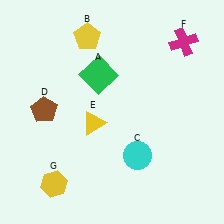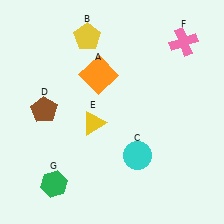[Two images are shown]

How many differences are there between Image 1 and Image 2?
There are 3 differences between the two images.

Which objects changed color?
A changed from green to orange. F changed from magenta to pink. G changed from yellow to green.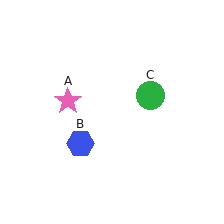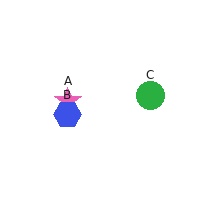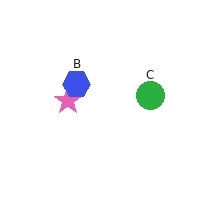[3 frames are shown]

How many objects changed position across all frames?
1 object changed position: blue hexagon (object B).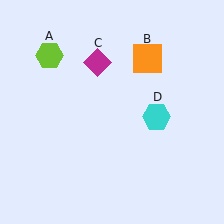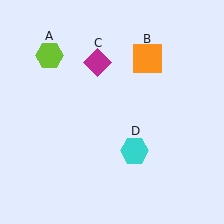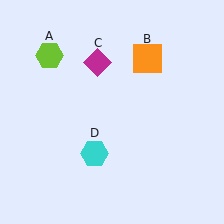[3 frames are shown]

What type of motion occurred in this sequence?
The cyan hexagon (object D) rotated clockwise around the center of the scene.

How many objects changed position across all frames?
1 object changed position: cyan hexagon (object D).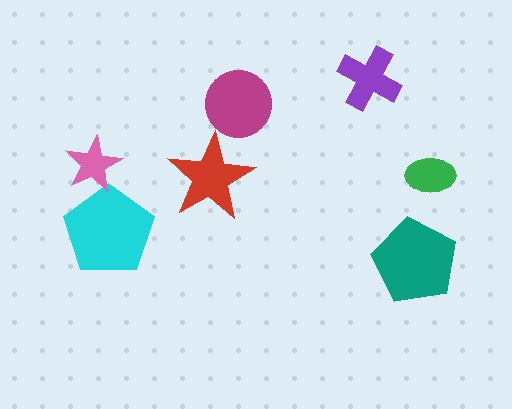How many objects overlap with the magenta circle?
0 objects overlap with the magenta circle.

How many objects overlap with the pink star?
1 object overlaps with the pink star.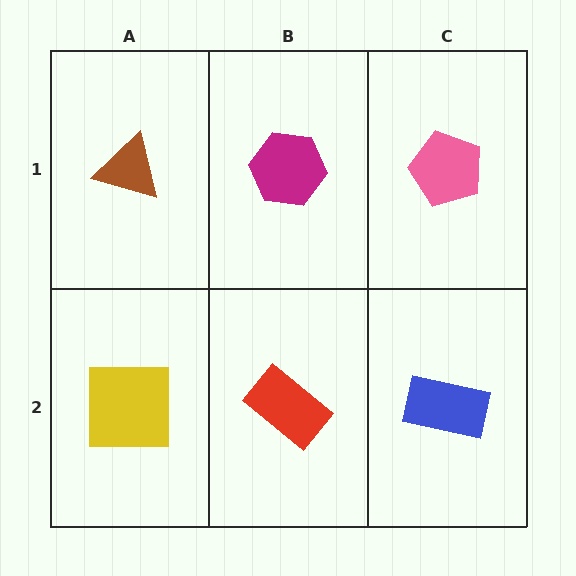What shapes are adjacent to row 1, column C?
A blue rectangle (row 2, column C), a magenta hexagon (row 1, column B).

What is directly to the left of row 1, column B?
A brown triangle.